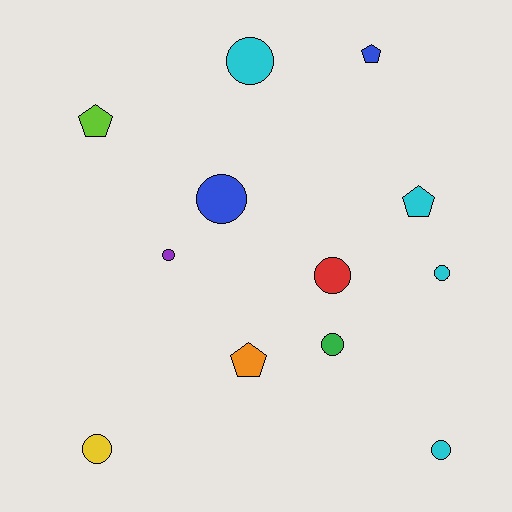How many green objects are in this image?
There is 1 green object.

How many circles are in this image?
There are 8 circles.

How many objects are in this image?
There are 12 objects.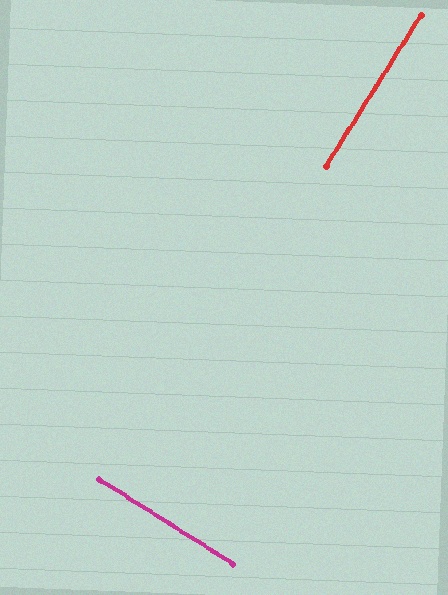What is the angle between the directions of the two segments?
Approximately 90 degrees.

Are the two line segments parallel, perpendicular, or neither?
Perpendicular — they meet at approximately 90°.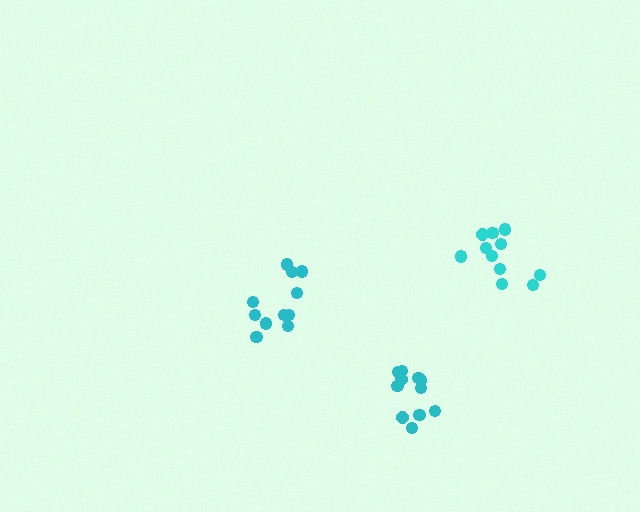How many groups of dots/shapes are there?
There are 3 groups.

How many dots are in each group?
Group 1: 11 dots, Group 2: 11 dots, Group 3: 11 dots (33 total).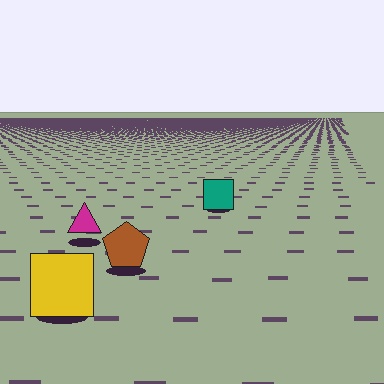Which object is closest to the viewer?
The yellow square is closest. The texture marks near it are larger and more spread out.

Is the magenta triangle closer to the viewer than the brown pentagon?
No. The brown pentagon is closer — you can tell from the texture gradient: the ground texture is coarser near it.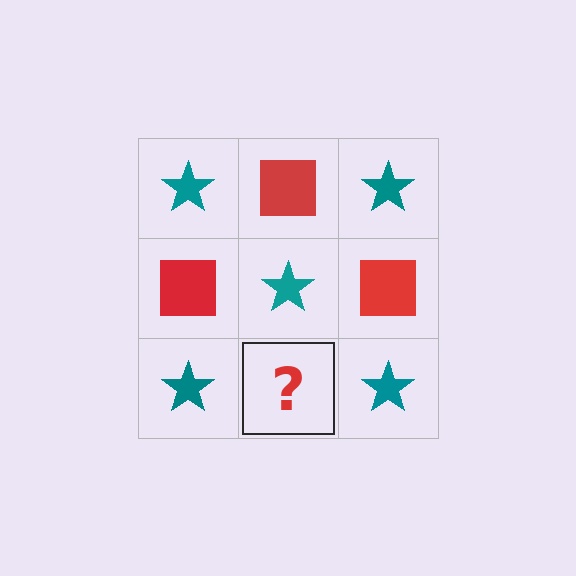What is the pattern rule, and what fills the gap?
The rule is that it alternates teal star and red square in a checkerboard pattern. The gap should be filled with a red square.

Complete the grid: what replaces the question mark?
The question mark should be replaced with a red square.